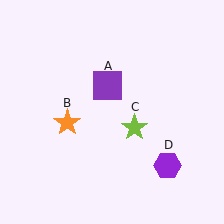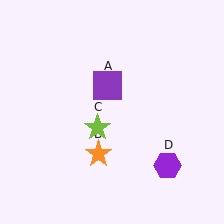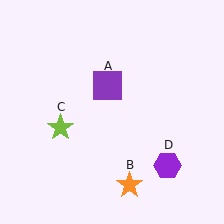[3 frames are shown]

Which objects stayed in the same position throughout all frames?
Purple square (object A) and purple hexagon (object D) remained stationary.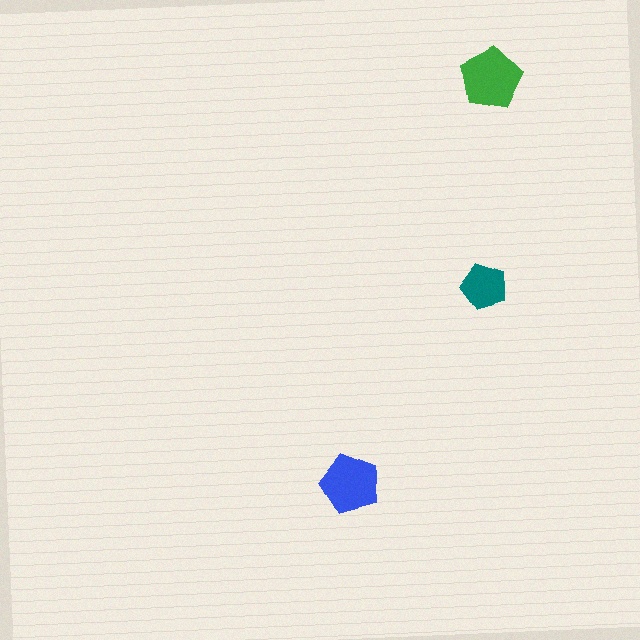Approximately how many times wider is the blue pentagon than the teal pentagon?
About 1.5 times wider.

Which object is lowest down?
The blue pentagon is bottommost.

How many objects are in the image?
There are 3 objects in the image.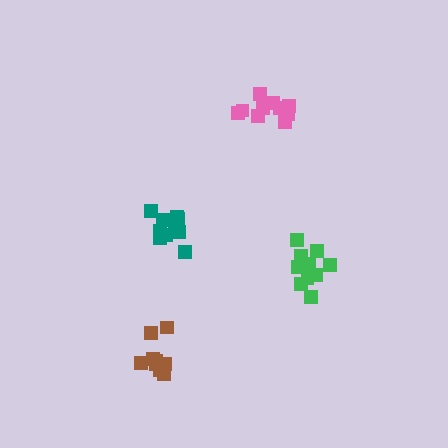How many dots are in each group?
Group 1: 10 dots, Group 2: 11 dots, Group 3: 10 dots, Group 4: 9 dots (40 total).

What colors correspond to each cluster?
The clusters are colored: pink, teal, green, brown.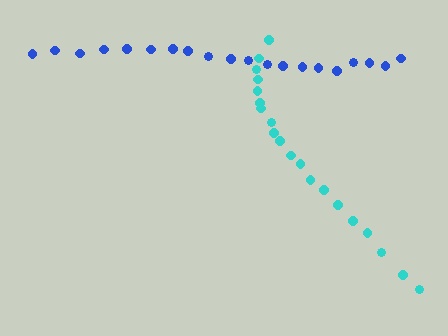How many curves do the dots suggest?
There are 2 distinct paths.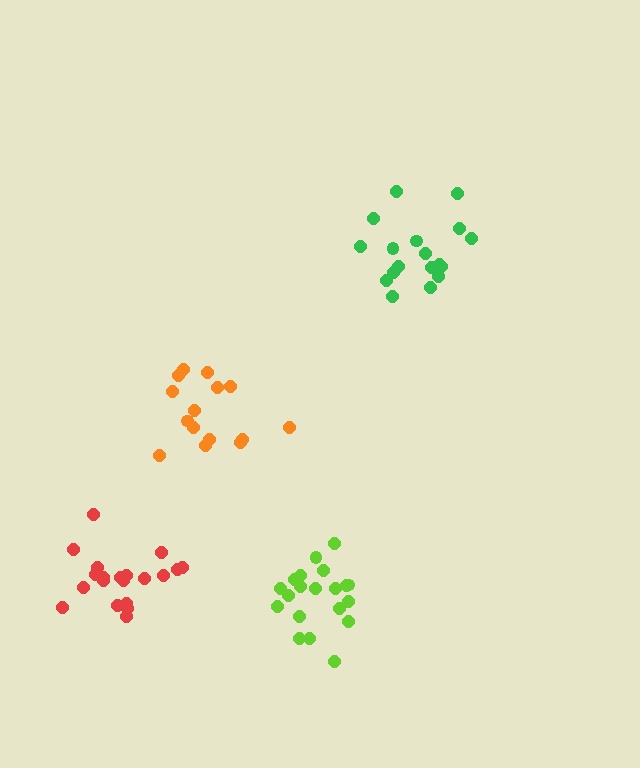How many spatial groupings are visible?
There are 4 spatial groupings.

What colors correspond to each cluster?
The clusters are colored: green, lime, orange, red.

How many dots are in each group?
Group 1: 18 dots, Group 2: 20 dots, Group 3: 15 dots, Group 4: 20 dots (73 total).